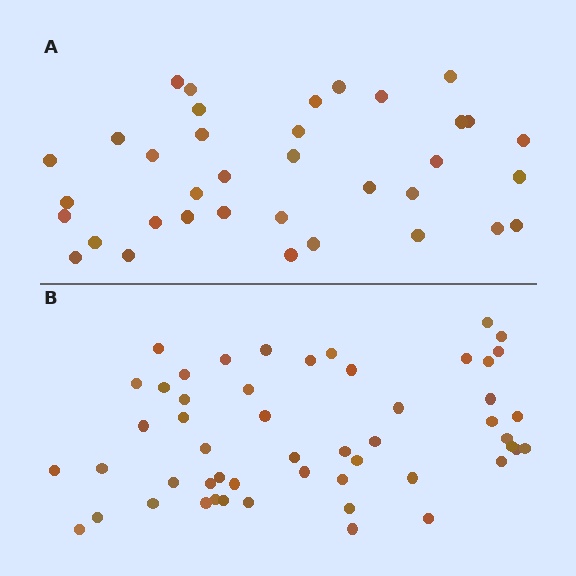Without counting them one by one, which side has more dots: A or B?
Region B (the bottom region) has more dots.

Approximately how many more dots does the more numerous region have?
Region B has approximately 15 more dots than region A.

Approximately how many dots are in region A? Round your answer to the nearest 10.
About 40 dots. (The exact count is 36, which rounds to 40.)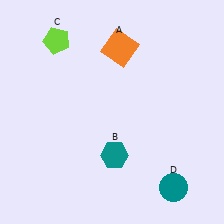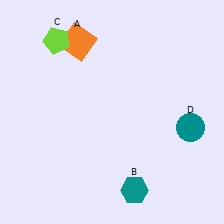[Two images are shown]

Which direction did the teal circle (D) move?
The teal circle (D) moved up.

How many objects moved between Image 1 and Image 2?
3 objects moved between the two images.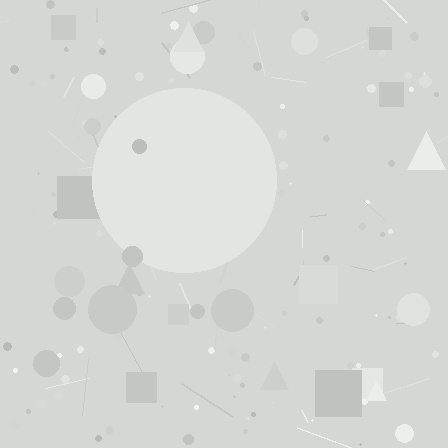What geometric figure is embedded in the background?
A circle is embedded in the background.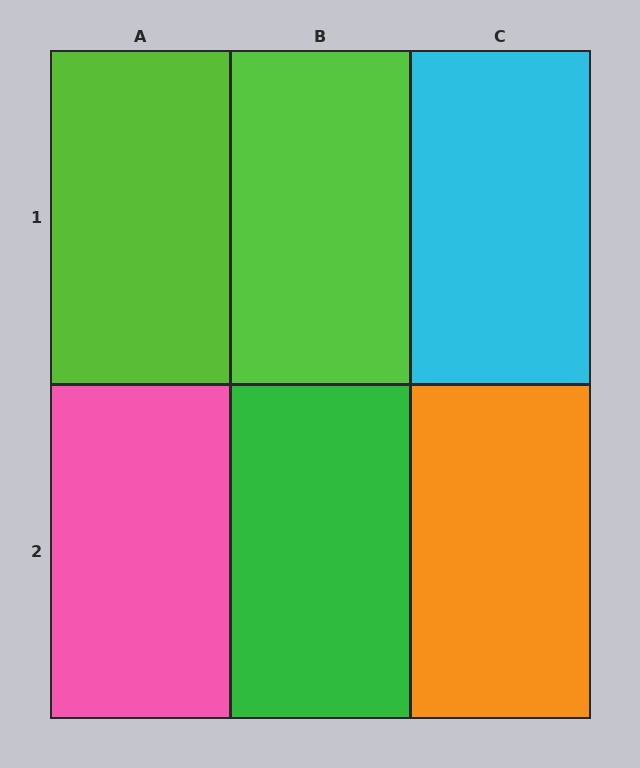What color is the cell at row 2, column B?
Green.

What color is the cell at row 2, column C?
Orange.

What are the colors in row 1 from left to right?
Lime, lime, cyan.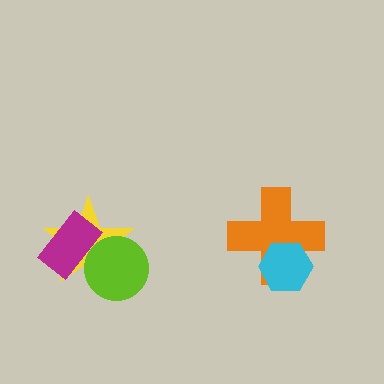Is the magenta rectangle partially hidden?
Yes, it is partially covered by another shape.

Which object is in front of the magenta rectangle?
The lime circle is in front of the magenta rectangle.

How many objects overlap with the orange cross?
1 object overlaps with the orange cross.